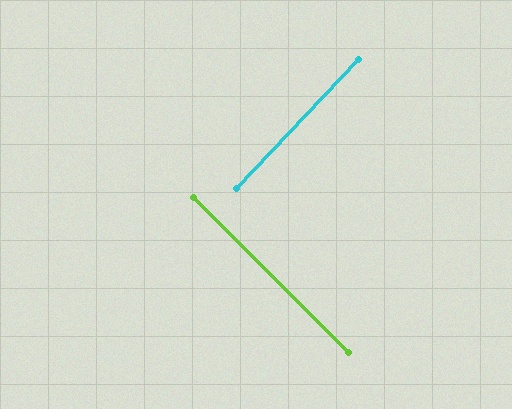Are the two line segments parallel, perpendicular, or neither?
Perpendicular — they meet at approximately 88°.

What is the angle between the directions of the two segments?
Approximately 88 degrees.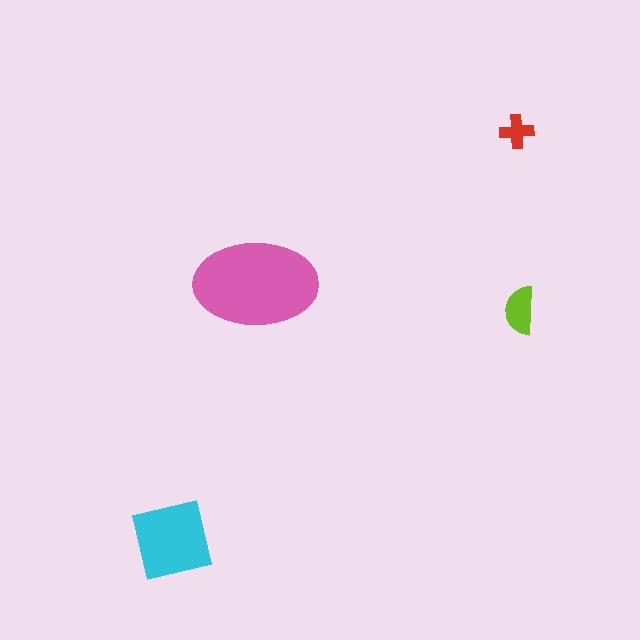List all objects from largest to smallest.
The pink ellipse, the cyan square, the lime semicircle, the red cross.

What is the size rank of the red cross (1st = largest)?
4th.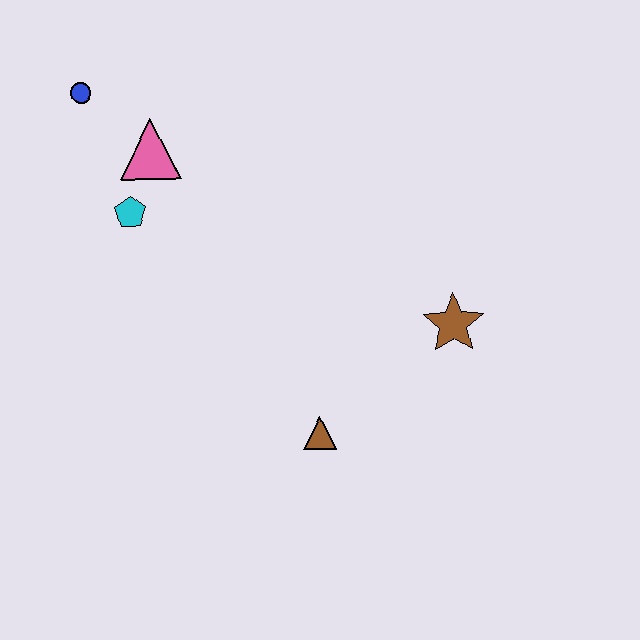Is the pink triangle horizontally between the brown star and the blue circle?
Yes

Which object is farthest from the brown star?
The blue circle is farthest from the brown star.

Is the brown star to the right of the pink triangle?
Yes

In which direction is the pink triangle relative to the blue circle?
The pink triangle is to the right of the blue circle.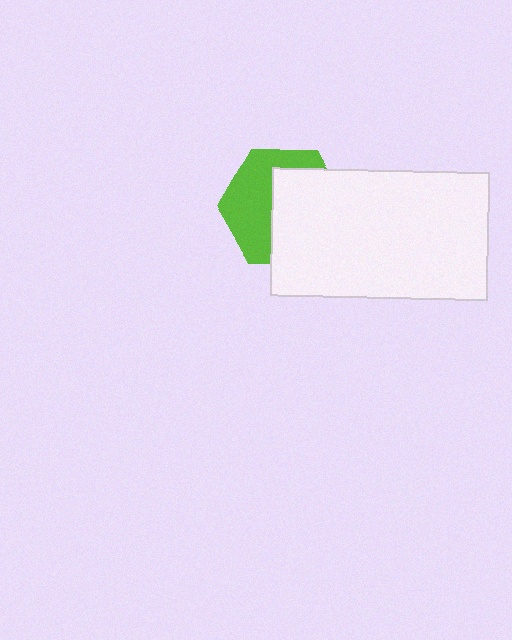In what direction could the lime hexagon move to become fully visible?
The lime hexagon could move left. That would shift it out from behind the white rectangle entirely.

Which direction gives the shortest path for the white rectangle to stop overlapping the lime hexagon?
Moving right gives the shortest separation.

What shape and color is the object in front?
The object in front is a white rectangle.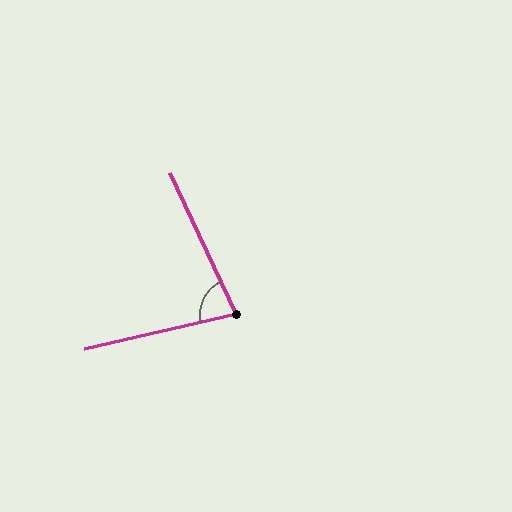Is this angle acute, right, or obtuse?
It is acute.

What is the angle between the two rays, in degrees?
Approximately 78 degrees.